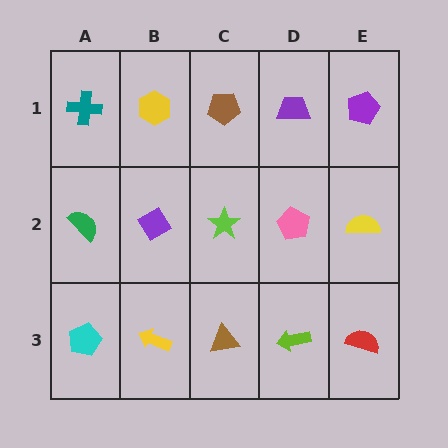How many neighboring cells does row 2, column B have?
4.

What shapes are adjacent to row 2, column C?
A brown pentagon (row 1, column C), a brown triangle (row 3, column C), a purple diamond (row 2, column B), a pink pentagon (row 2, column D).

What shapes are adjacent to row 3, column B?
A purple diamond (row 2, column B), a cyan pentagon (row 3, column A), a brown triangle (row 3, column C).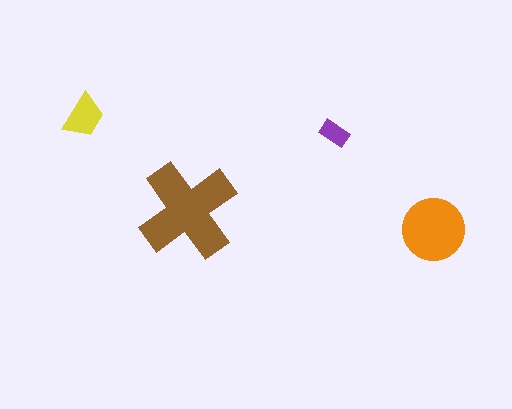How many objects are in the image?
There are 4 objects in the image.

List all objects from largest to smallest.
The brown cross, the orange circle, the yellow trapezoid, the purple rectangle.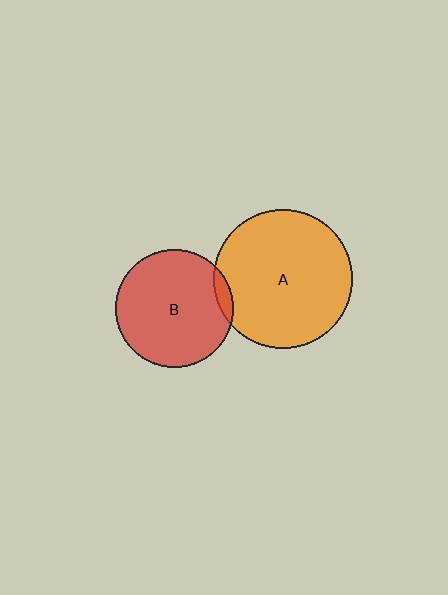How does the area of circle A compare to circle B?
Approximately 1.4 times.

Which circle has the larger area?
Circle A (orange).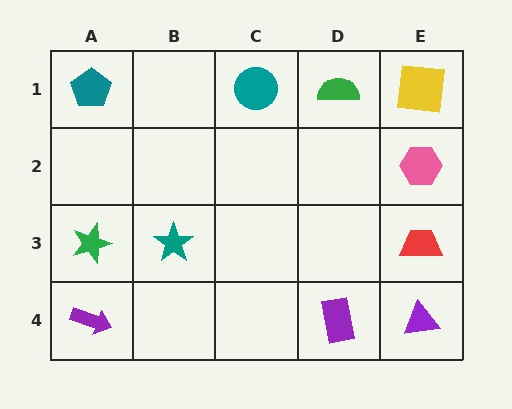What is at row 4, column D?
A purple rectangle.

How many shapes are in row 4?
3 shapes.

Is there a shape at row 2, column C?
No, that cell is empty.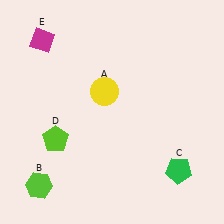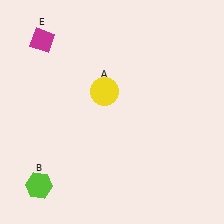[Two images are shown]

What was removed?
The lime pentagon (D), the green pentagon (C) were removed in Image 2.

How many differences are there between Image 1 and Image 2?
There are 2 differences between the two images.